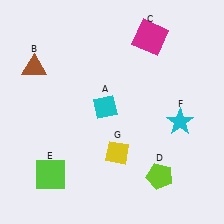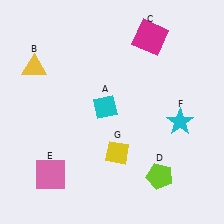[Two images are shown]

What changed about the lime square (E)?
In Image 1, E is lime. In Image 2, it changed to pink.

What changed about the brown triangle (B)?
In Image 1, B is brown. In Image 2, it changed to yellow.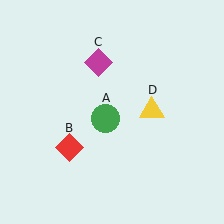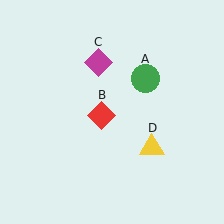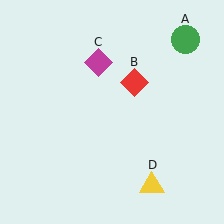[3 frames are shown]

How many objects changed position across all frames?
3 objects changed position: green circle (object A), red diamond (object B), yellow triangle (object D).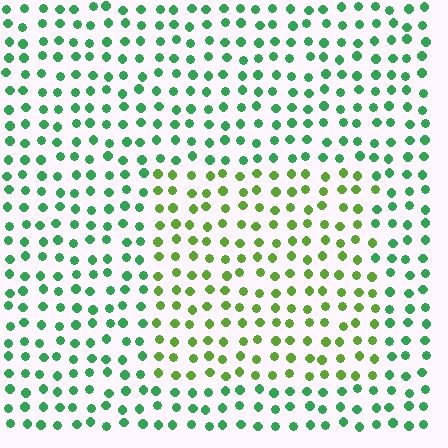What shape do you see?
I see a rectangle.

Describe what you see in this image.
The image is filled with small green elements in a uniform arrangement. A rectangle-shaped region is visible where the elements are tinted to a slightly different hue, forming a subtle color boundary.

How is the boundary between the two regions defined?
The boundary is defined purely by a slight shift in hue (about 40 degrees). Spacing, size, and orientation are identical on both sides.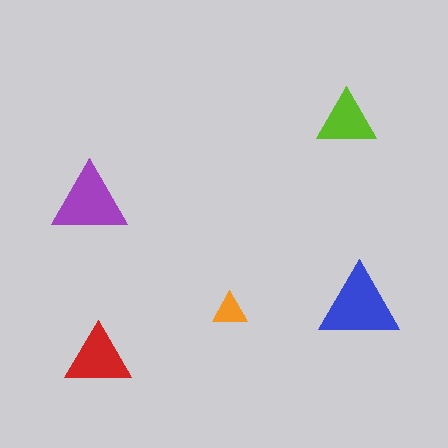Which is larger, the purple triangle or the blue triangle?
The blue one.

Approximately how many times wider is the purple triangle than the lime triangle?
About 1.5 times wider.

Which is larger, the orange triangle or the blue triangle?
The blue one.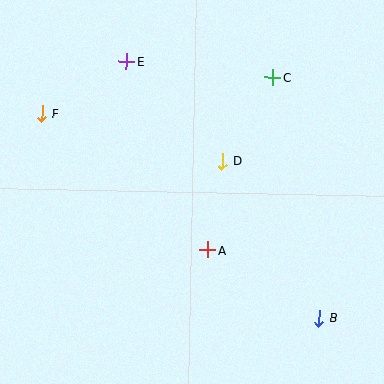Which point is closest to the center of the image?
Point D at (223, 161) is closest to the center.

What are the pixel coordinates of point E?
Point E is at (126, 61).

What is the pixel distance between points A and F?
The distance between A and F is 214 pixels.